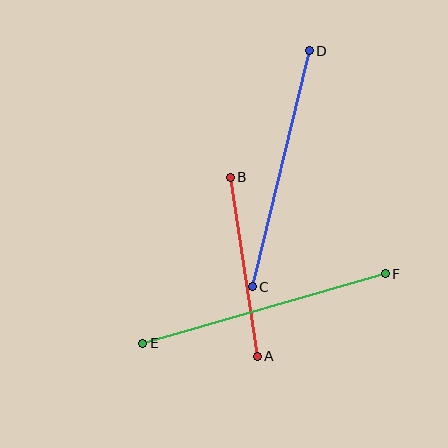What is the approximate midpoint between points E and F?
The midpoint is at approximately (264, 309) pixels.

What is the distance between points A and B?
The distance is approximately 181 pixels.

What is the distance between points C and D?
The distance is approximately 243 pixels.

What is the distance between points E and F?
The distance is approximately 252 pixels.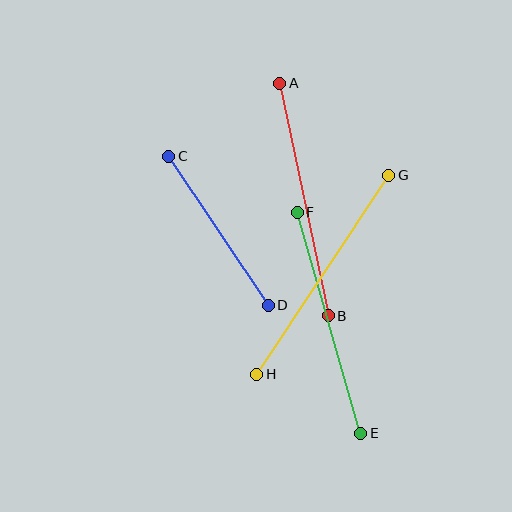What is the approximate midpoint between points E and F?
The midpoint is at approximately (329, 323) pixels.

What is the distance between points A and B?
The distance is approximately 238 pixels.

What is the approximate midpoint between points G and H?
The midpoint is at approximately (323, 275) pixels.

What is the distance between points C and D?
The distance is approximately 179 pixels.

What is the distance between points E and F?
The distance is approximately 230 pixels.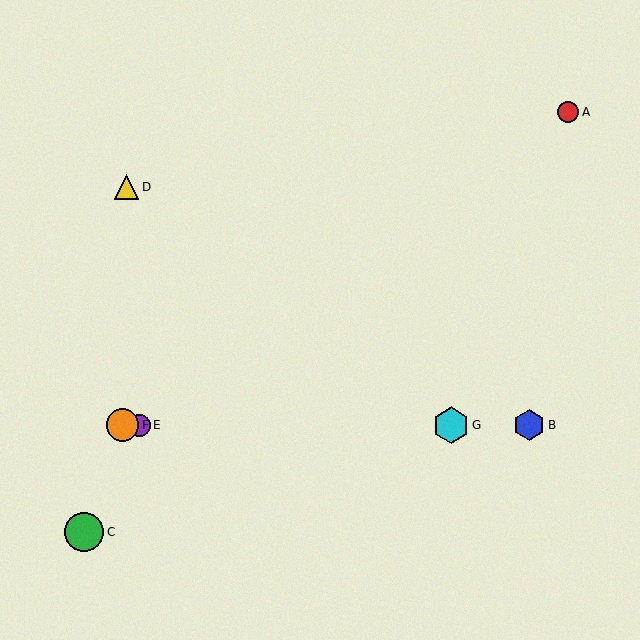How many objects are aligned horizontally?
4 objects (B, E, F, G) are aligned horizontally.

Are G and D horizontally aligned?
No, G is at y≈425 and D is at y≈187.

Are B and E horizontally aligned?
Yes, both are at y≈425.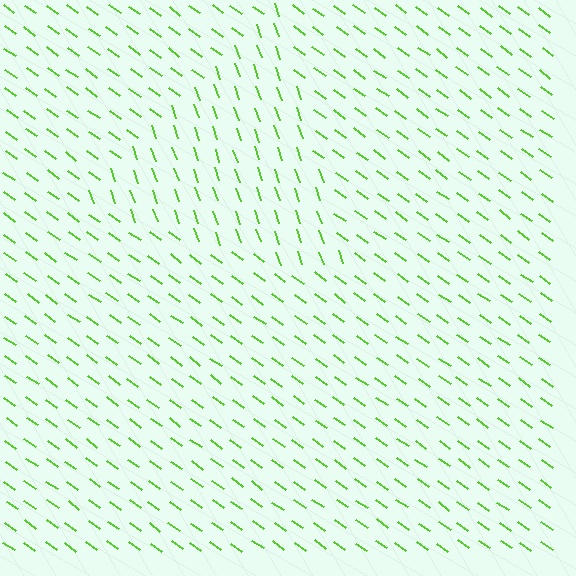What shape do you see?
I see a triangle.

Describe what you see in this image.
The image is filled with small lime line segments. A triangle region in the image has lines oriented differently from the surrounding lines, creating a visible texture boundary.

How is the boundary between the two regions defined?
The boundary is defined purely by a change in line orientation (approximately 36 degrees difference). All lines are the same color and thickness.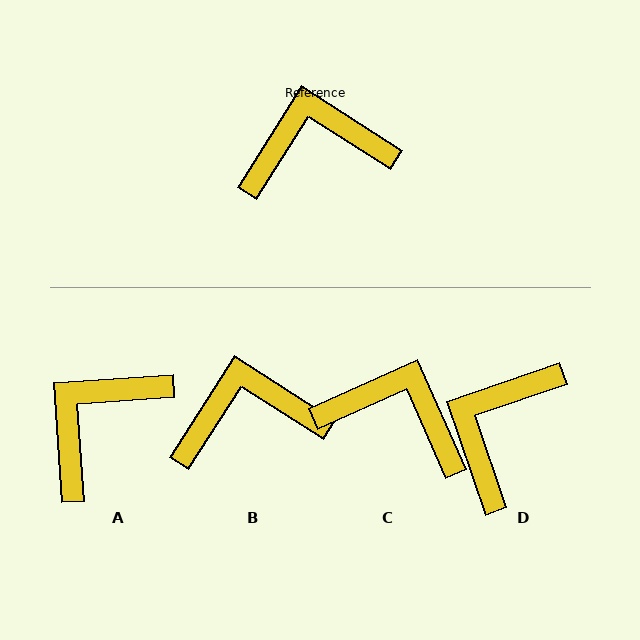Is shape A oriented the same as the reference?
No, it is off by about 36 degrees.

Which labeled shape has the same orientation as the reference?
B.